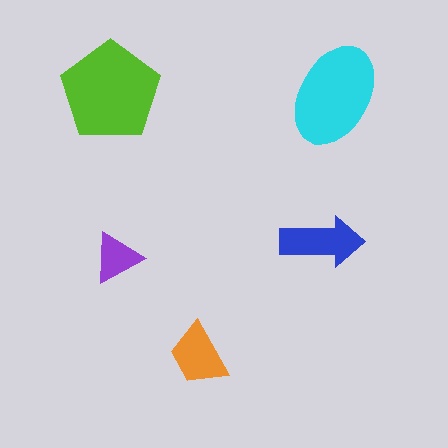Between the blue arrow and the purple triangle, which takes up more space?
The blue arrow.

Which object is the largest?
The lime pentagon.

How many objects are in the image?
There are 5 objects in the image.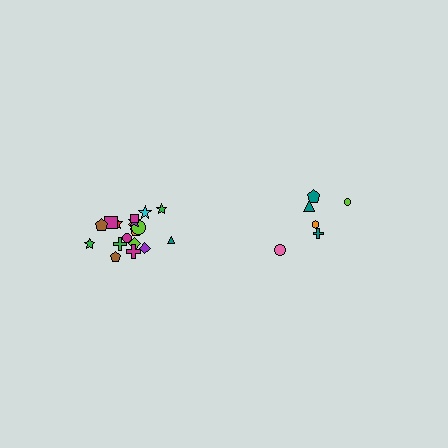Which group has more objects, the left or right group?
The left group.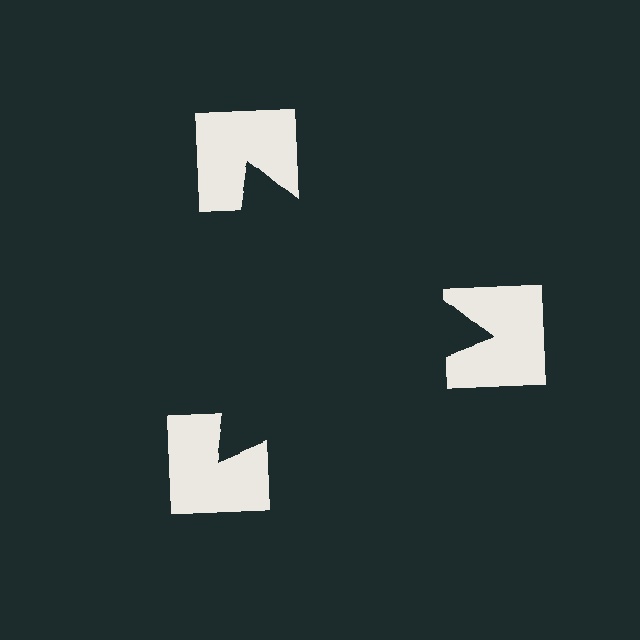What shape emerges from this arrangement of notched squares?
An illusory triangle — its edges are inferred from the aligned wedge cuts in the notched squares, not physically drawn.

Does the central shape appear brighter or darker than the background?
It typically appears slightly darker than the background, even though no actual brightness change is drawn.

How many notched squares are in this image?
There are 3 — one at each vertex of the illusory triangle.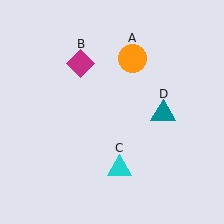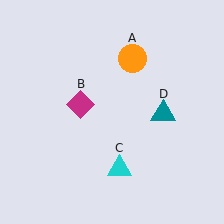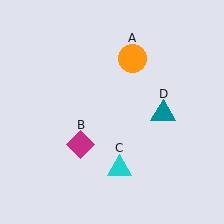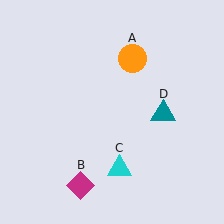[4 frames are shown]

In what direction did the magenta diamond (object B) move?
The magenta diamond (object B) moved down.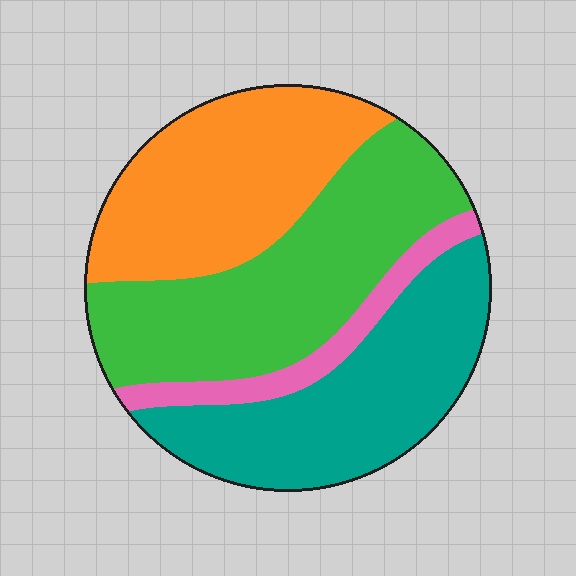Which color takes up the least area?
Pink, at roughly 10%.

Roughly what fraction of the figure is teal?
Teal covers 29% of the figure.